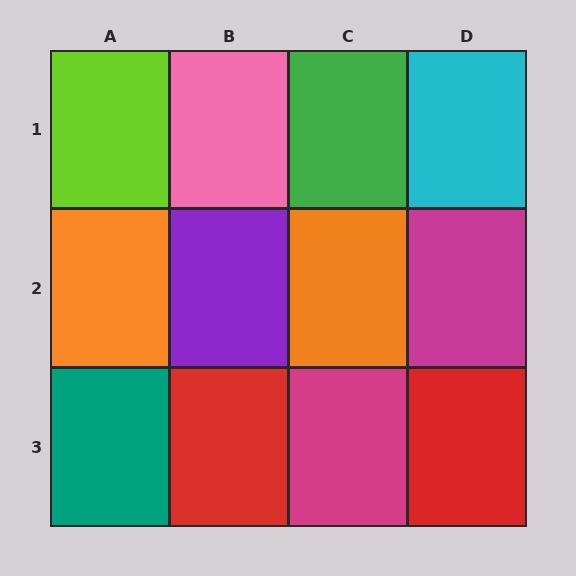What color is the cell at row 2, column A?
Orange.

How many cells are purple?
1 cell is purple.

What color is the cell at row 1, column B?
Pink.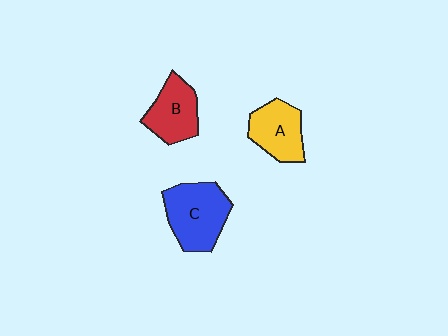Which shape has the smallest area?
Shape B (red).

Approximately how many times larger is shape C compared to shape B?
Approximately 1.4 times.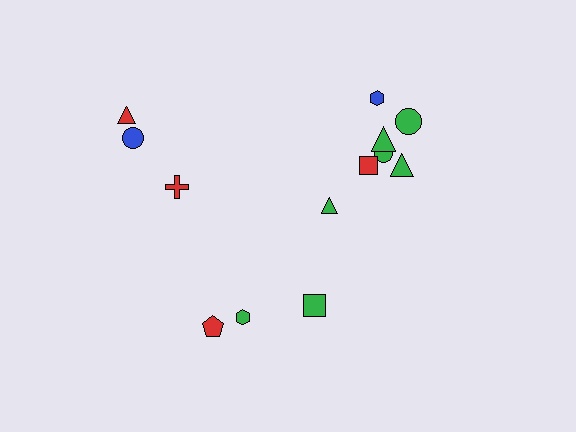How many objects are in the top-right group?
There are 7 objects.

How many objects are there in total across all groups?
There are 13 objects.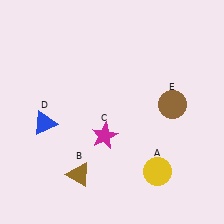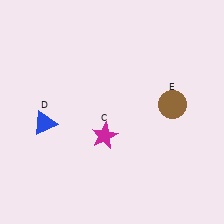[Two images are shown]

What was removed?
The yellow circle (A), the brown triangle (B) were removed in Image 2.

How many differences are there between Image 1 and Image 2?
There are 2 differences between the two images.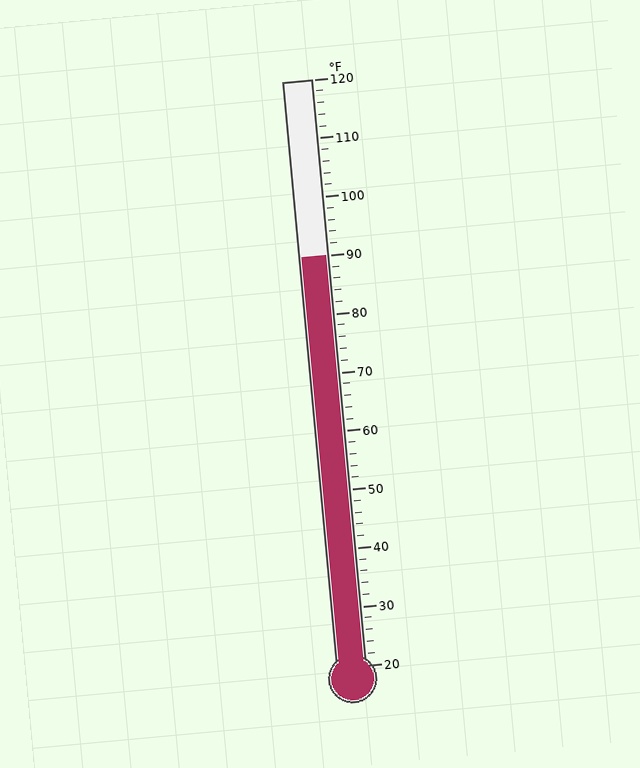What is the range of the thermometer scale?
The thermometer scale ranges from 20°F to 120°F.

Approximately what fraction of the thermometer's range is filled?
The thermometer is filled to approximately 70% of its range.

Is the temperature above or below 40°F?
The temperature is above 40°F.